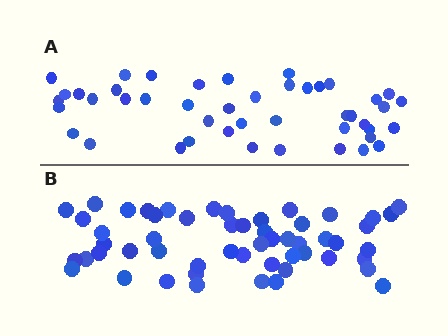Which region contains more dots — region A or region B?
Region B (the bottom region) has more dots.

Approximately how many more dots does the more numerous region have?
Region B has roughly 8 or so more dots than region A.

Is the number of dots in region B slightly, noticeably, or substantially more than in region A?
Region B has only slightly more — the two regions are fairly close. The ratio is roughly 1.2 to 1.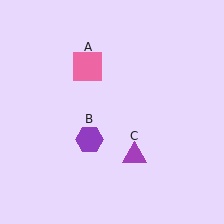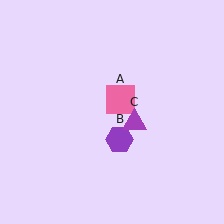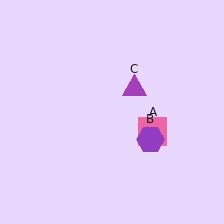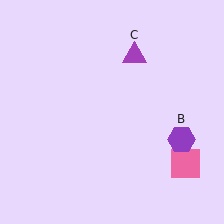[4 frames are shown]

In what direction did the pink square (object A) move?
The pink square (object A) moved down and to the right.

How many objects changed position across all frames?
3 objects changed position: pink square (object A), purple hexagon (object B), purple triangle (object C).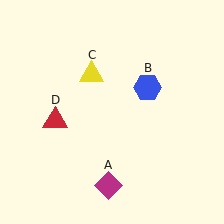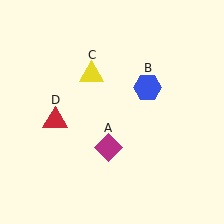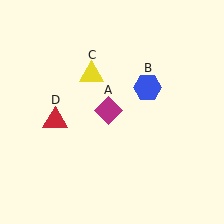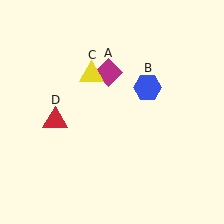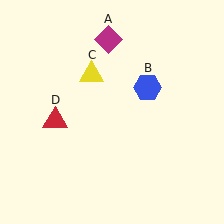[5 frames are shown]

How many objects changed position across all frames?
1 object changed position: magenta diamond (object A).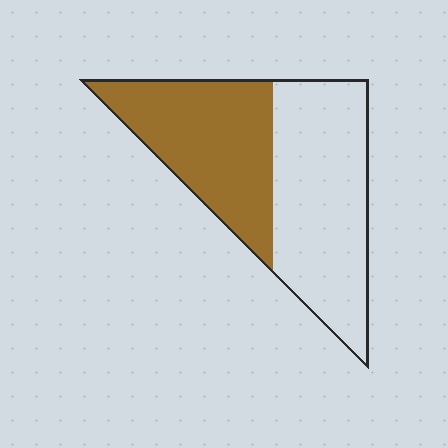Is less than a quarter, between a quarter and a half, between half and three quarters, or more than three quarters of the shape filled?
Between a quarter and a half.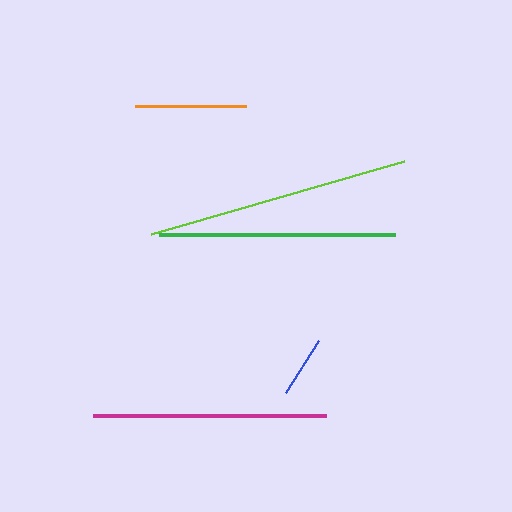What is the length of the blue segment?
The blue segment is approximately 62 pixels long.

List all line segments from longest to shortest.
From longest to shortest: lime, green, magenta, orange, blue.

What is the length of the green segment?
The green segment is approximately 236 pixels long.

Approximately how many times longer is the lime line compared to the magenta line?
The lime line is approximately 1.1 times the length of the magenta line.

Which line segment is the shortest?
The blue line is the shortest at approximately 62 pixels.